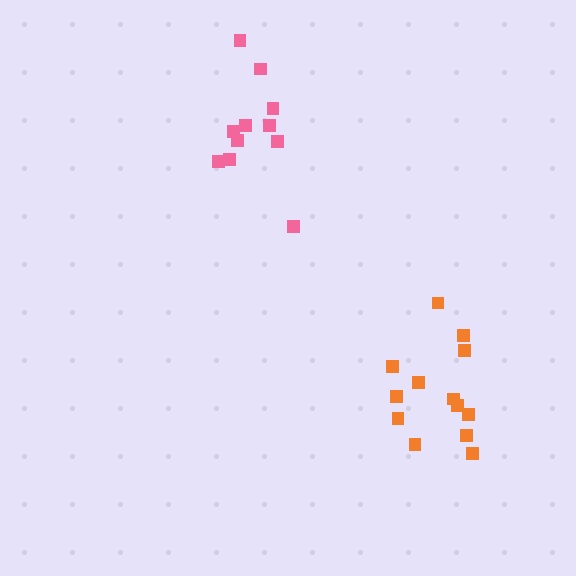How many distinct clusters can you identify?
There are 2 distinct clusters.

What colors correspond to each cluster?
The clusters are colored: orange, pink.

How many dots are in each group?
Group 1: 13 dots, Group 2: 11 dots (24 total).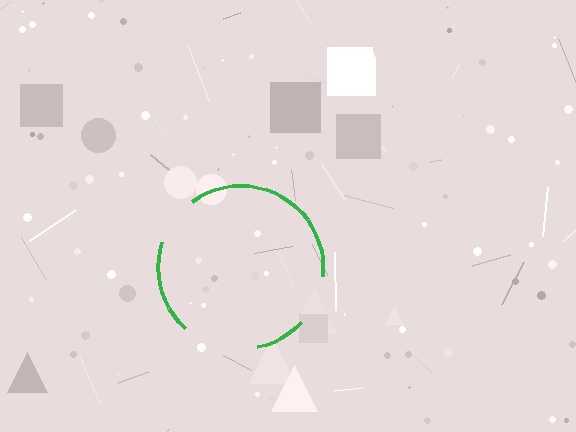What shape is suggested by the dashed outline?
The dashed outline suggests a circle.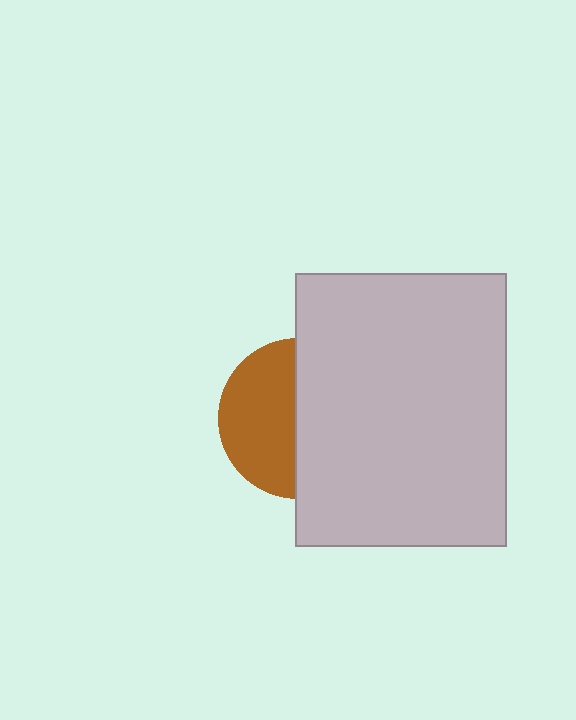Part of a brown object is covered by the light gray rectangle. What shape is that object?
It is a circle.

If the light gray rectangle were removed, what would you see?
You would see the complete brown circle.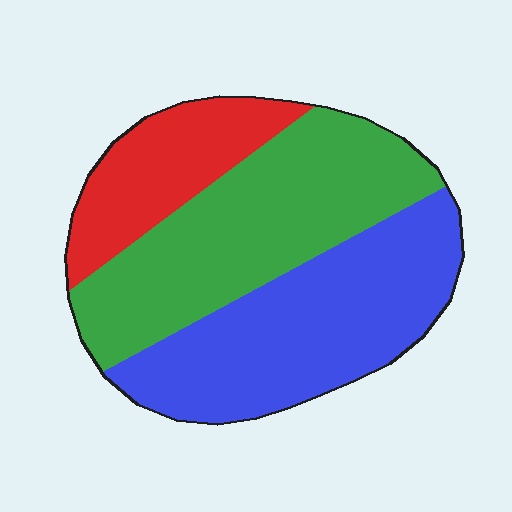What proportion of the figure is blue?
Blue covers roughly 40% of the figure.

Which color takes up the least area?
Red, at roughly 20%.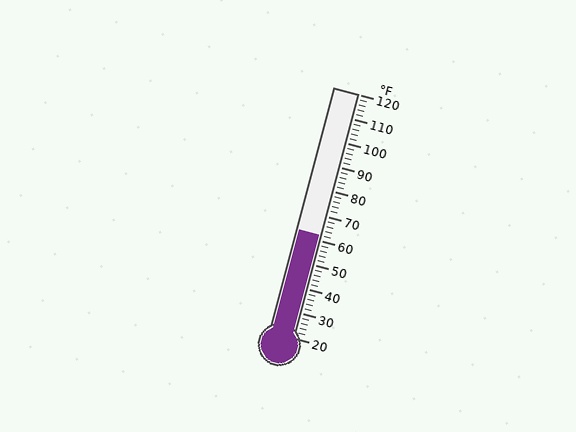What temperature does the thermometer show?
The thermometer shows approximately 62°F.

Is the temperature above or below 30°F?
The temperature is above 30°F.